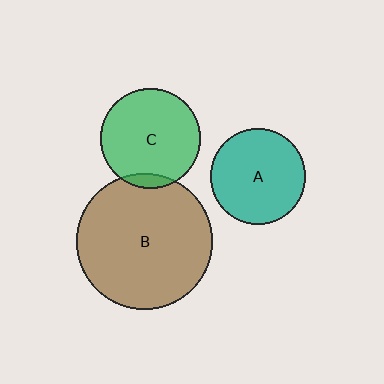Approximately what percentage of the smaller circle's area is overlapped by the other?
Approximately 5%.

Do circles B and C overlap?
Yes.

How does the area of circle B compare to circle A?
Approximately 2.0 times.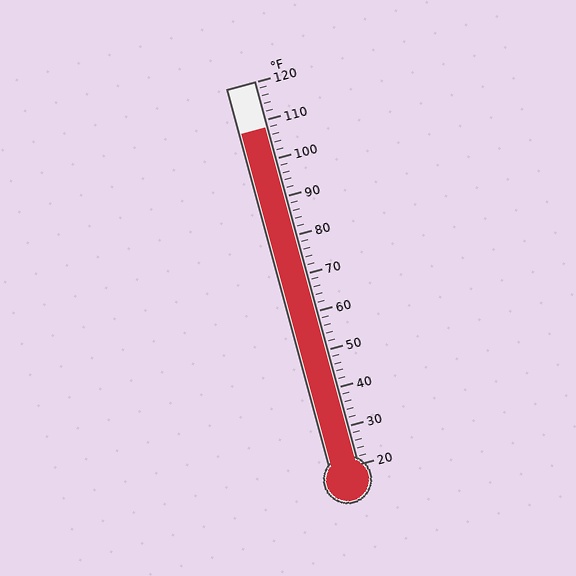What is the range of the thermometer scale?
The thermometer scale ranges from 20°F to 120°F.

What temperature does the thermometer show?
The thermometer shows approximately 108°F.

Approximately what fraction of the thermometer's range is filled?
The thermometer is filled to approximately 90% of its range.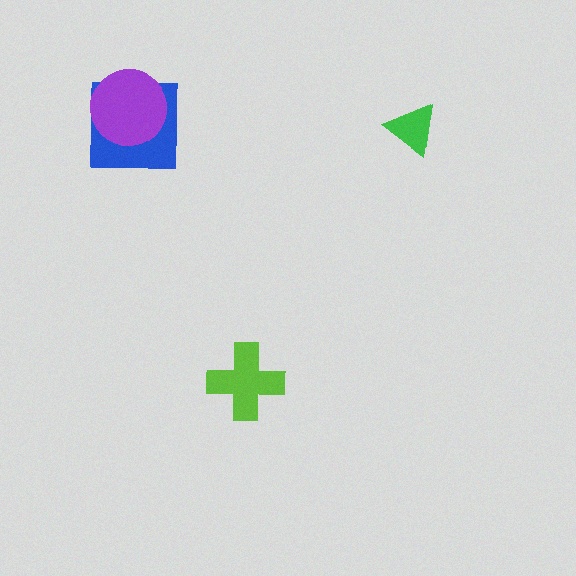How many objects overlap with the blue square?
1 object overlaps with the blue square.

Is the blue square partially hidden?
Yes, it is partially covered by another shape.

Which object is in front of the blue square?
The purple circle is in front of the blue square.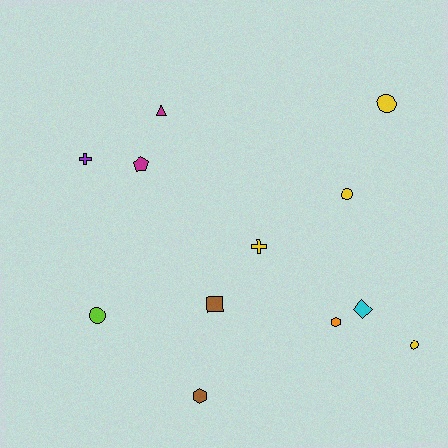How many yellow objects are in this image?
There are 4 yellow objects.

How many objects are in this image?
There are 12 objects.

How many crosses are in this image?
There are 2 crosses.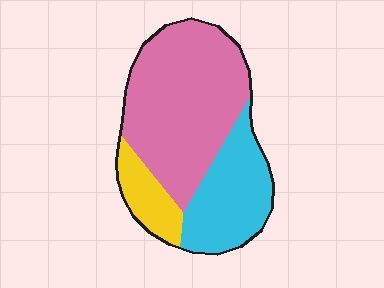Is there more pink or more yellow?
Pink.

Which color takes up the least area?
Yellow, at roughly 15%.